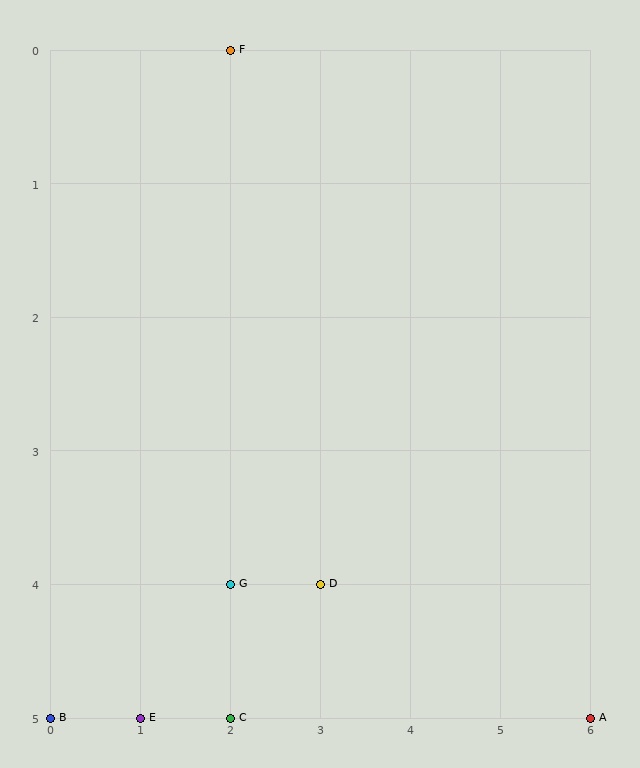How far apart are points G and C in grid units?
Points G and C are 1 row apart.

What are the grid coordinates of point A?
Point A is at grid coordinates (6, 5).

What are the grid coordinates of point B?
Point B is at grid coordinates (0, 5).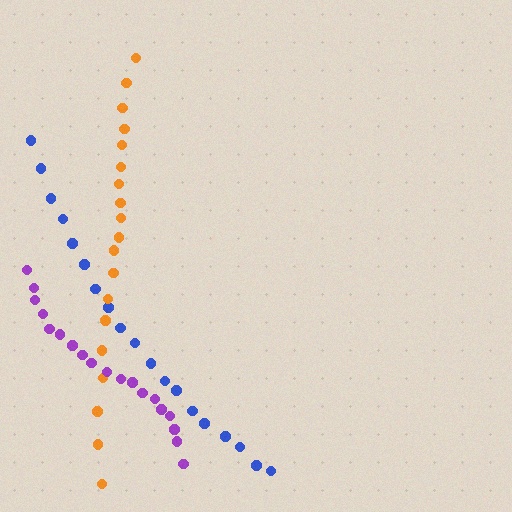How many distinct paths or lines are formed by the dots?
There are 3 distinct paths.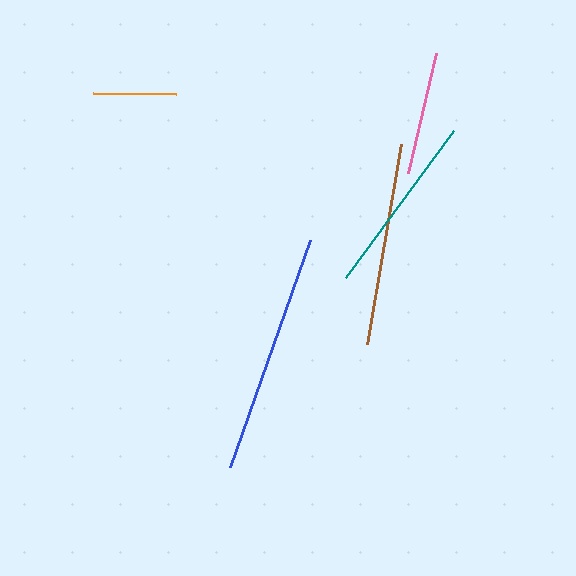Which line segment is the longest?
The blue line is the longest at approximately 241 pixels.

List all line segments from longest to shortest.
From longest to shortest: blue, brown, teal, pink, orange.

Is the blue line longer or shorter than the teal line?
The blue line is longer than the teal line.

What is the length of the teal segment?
The teal segment is approximately 183 pixels long.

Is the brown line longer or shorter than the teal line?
The brown line is longer than the teal line.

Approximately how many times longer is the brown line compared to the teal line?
The brown line is approximately 1.1 times the length of the teal line.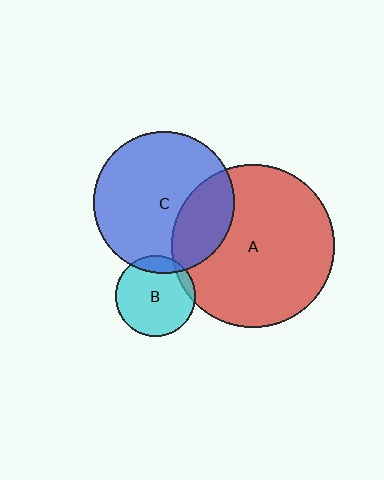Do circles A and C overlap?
Yes.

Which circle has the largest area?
Circle A (red).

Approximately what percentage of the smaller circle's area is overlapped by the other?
Approximately 25%.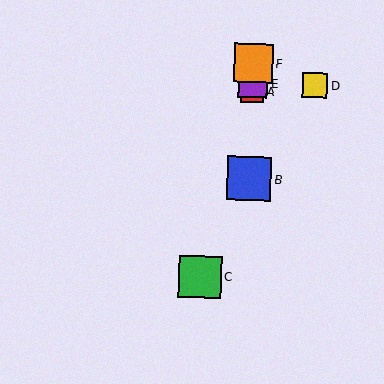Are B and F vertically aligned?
Yes, both are at x≈249.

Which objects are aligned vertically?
Objects A, B, E, F are aligned vertically.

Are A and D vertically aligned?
No, A is at x≈252 and D is at x≈315.